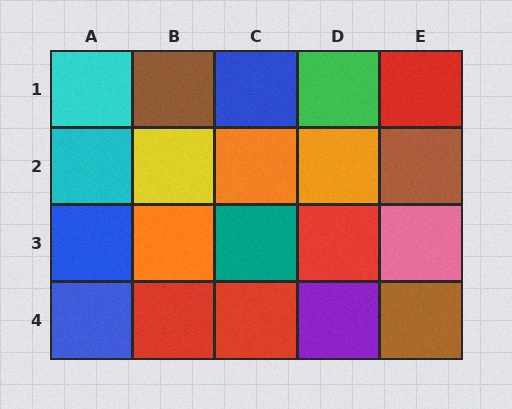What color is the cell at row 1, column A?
Cyan.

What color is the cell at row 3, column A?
Blue.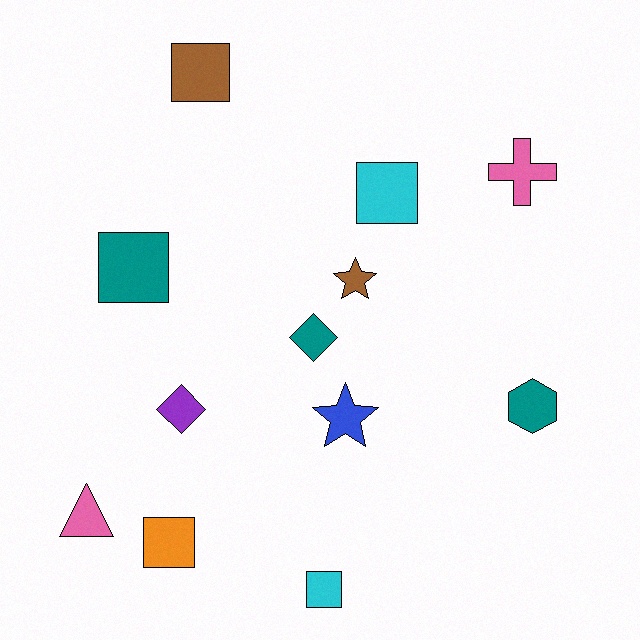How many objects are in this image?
There are 12 objects.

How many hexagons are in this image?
There is 1 hexagon.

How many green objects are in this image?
There are no green objects.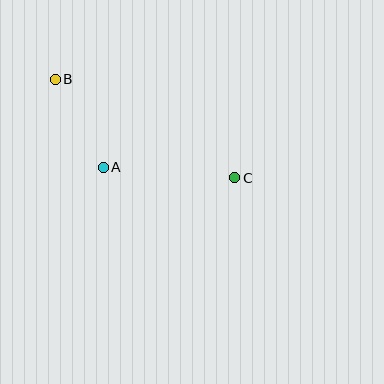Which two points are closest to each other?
Points A and B are closest to each other.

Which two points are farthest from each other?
Points B and C are farthest from each other.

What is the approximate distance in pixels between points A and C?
The distance between A and C is approximately 132 pixels.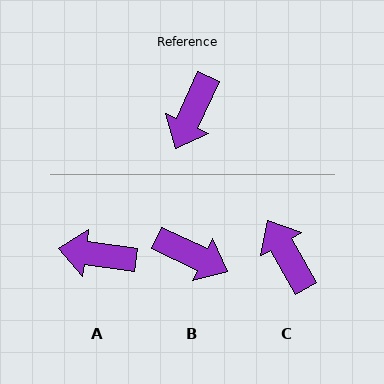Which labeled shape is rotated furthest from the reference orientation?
C, about 125 degrees away.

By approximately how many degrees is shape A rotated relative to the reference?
Approximately 73 degrees clockwise.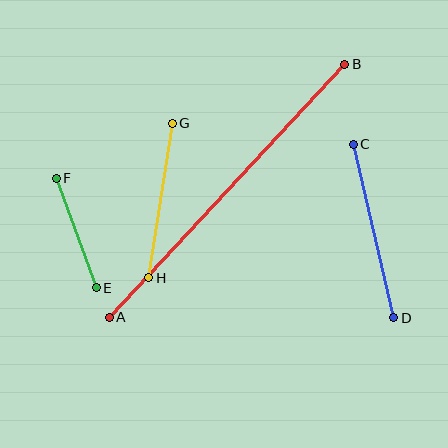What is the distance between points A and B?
The distance is approximately 346 pixels.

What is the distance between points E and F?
The distance is approximately 117 pixels.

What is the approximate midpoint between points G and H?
The midpoint is at approximately (161, 200) pixels.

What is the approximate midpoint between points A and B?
The midpoint is at approximately (227, 191) pixels.